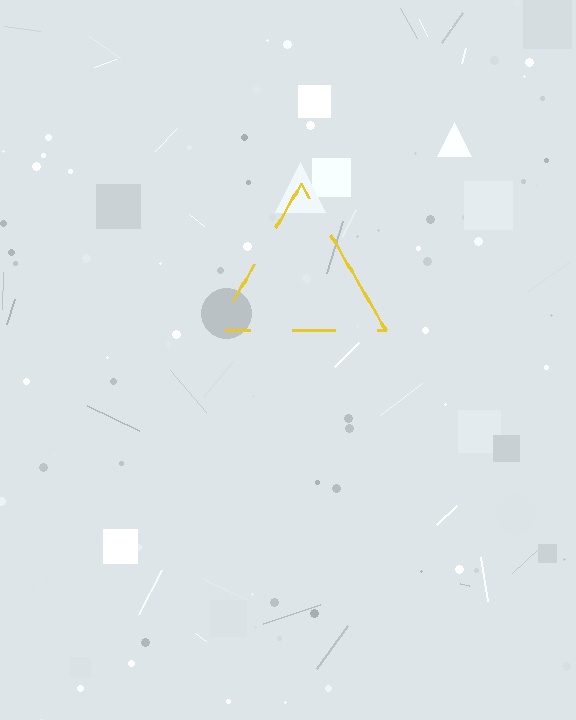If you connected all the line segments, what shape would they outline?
They would outline a triangle.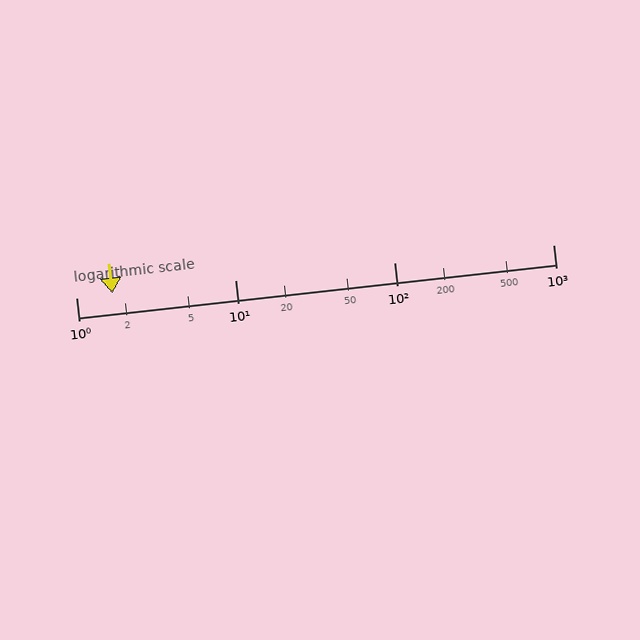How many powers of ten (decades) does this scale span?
The scale spans 3 decades, from 1 to 1000.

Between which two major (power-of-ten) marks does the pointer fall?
The pointer is between 1 and 10.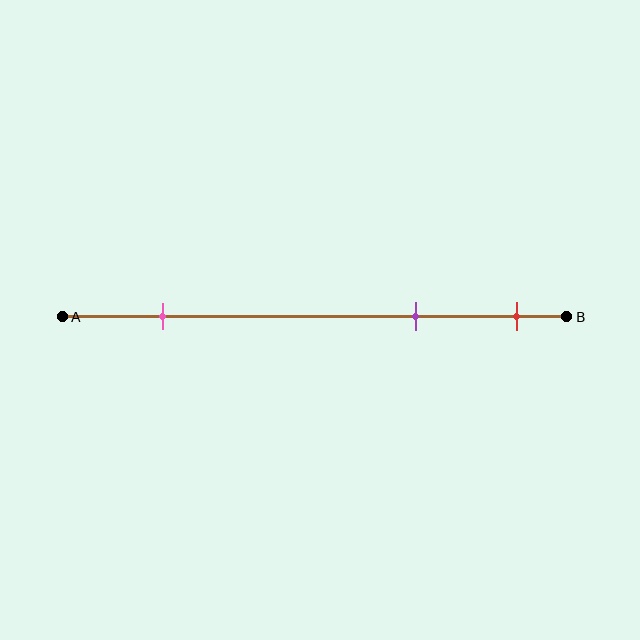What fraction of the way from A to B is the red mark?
The red mark is approximately 90% (0.9) of the way from A to B.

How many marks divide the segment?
There are 3 marks dividing the segment.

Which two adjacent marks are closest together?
The purple and red marks are the closest adjacent pair.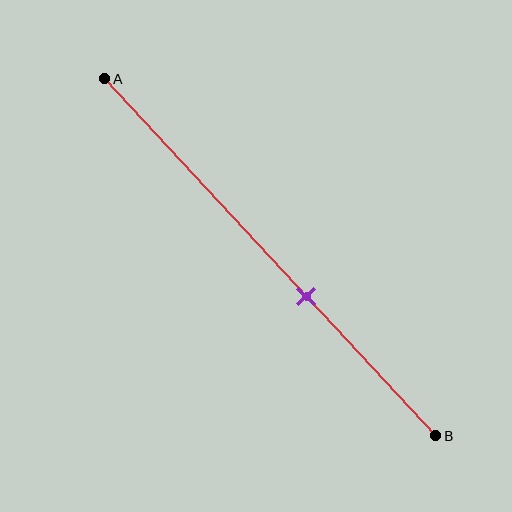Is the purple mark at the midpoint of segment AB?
No, the mark is at about 60% from A, not at the 50% midpoint.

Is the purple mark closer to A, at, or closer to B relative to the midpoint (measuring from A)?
The purple mark is closer to point B than the midpoint of segment AB.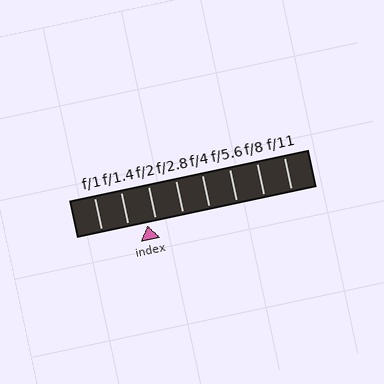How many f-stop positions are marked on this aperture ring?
There are 8 f-stop positions marked.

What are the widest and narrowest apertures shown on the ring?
The widest aperture shown is f/1 and the narrowest is f/11.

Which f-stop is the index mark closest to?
The index mark is closest to f/2.